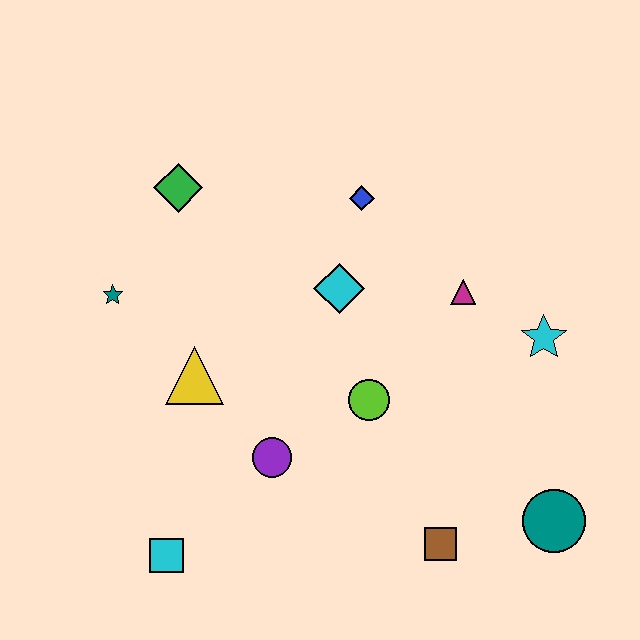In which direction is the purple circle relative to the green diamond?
The purple circle is below the green diamond.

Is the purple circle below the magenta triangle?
Yes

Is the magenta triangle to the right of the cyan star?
No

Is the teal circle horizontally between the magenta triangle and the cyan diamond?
No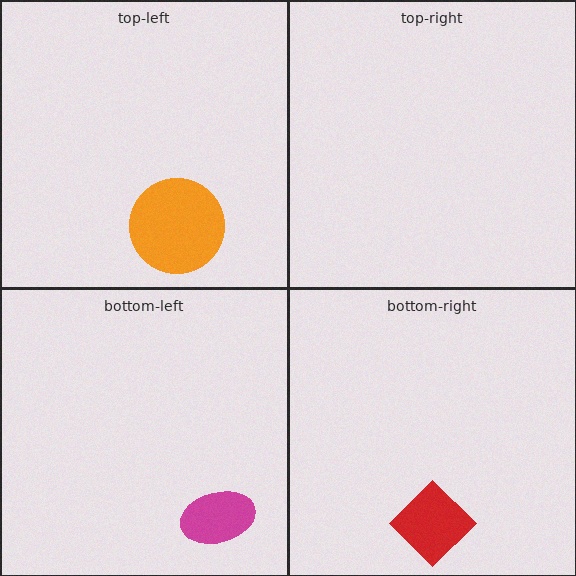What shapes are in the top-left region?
The orange circle.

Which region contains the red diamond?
The bottom-right region.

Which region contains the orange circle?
The top-left region.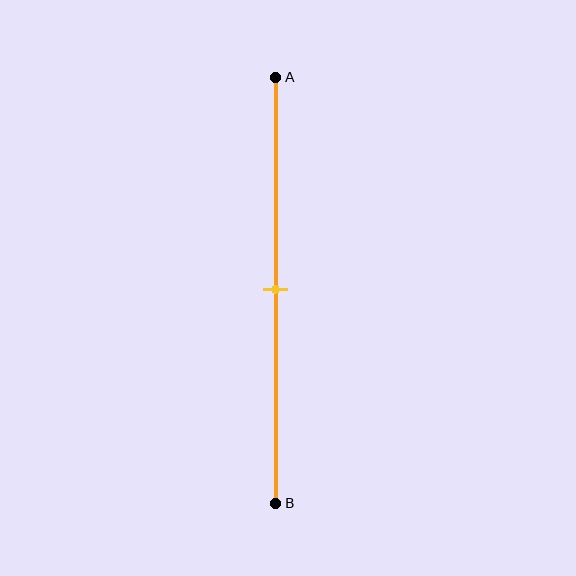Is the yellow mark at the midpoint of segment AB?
Yes, the mark is approximately at the midpoint.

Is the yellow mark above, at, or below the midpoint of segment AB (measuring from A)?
The yellow mark is approximately at the midpoint of segment AB.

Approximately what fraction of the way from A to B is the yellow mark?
The yellow mark is approximately 50% of the way from A to B.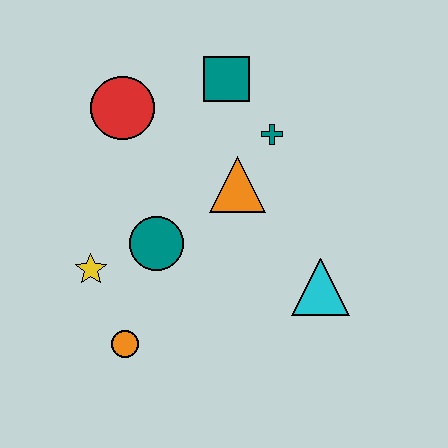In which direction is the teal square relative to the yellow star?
The teal square is above the yellow star.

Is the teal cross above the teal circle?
Yes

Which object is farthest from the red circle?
The cyan triangle is farthest from the red circle.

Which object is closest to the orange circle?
The yellow star is closest to the orange circle.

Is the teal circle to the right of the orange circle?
Yes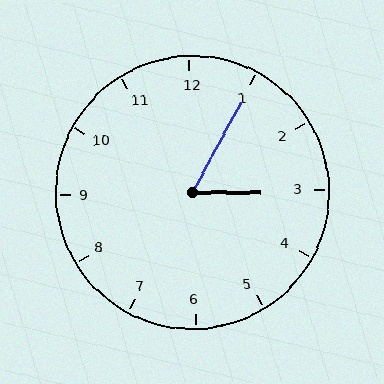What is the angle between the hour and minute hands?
Approximately 62 degrees.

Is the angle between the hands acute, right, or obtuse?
It is acute.